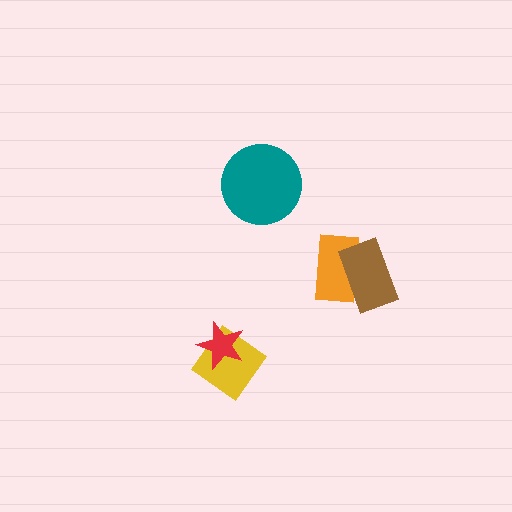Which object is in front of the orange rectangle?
The brown rectangle is in front of the orange rectangle.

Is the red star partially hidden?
No, no other shape covers it.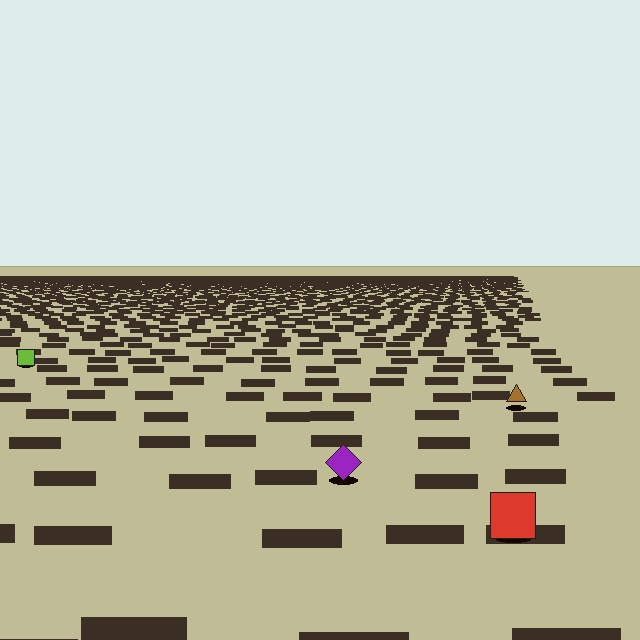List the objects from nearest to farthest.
From nearest to farthest: the red square, the purple diamond, the brown triangle, the lime square.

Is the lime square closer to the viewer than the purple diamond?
No. The purple diamond is closer — you can tell from the texture gradient: the ground texture is coarser near it.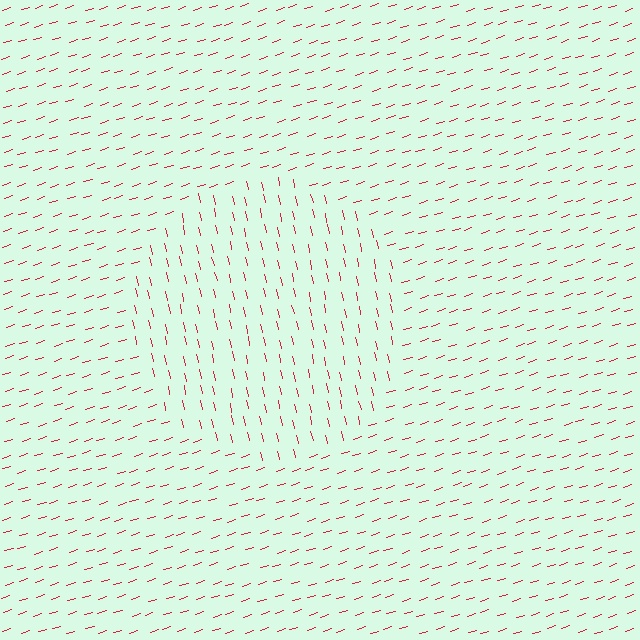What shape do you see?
I see a circle.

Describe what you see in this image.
The image is filled with small red line segments. A circle region in the image has lines oriented differently from the surrounding lines, creating a visible texture boundary.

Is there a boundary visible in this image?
Yes, there is a texture boundary formed by a change in line orientation.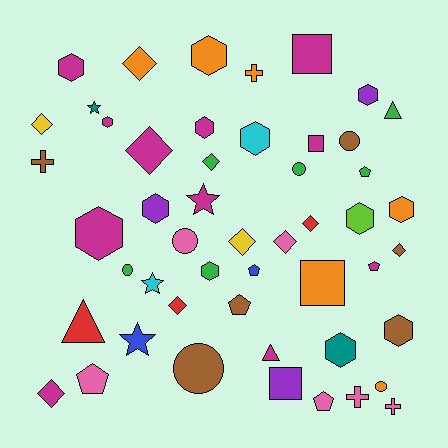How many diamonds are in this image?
There are 10 diamonds.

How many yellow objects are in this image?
There are 2 yellow objects.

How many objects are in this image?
There are 50 objects.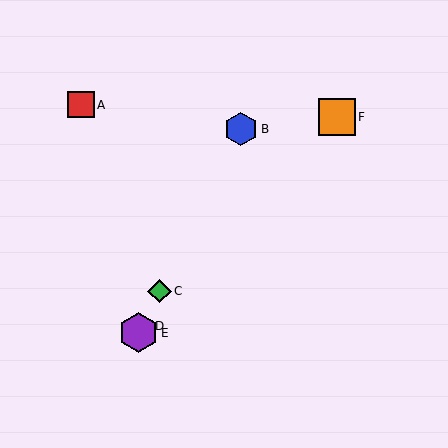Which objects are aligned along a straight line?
Objects B, C, D, E are aligned along a straight line.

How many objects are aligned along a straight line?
4 objects (B, C, D, E) are aligned along a straight line.